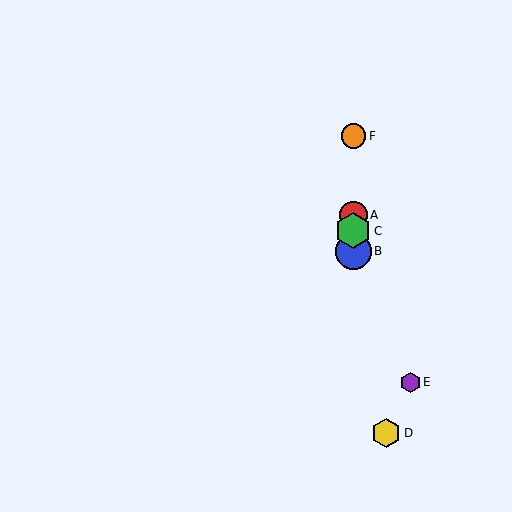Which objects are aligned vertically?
Objects A, B, C, F are aligned vertically.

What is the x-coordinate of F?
Object F is at x≈353.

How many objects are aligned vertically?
4 objects (A, B, C, F) are aligned vertically.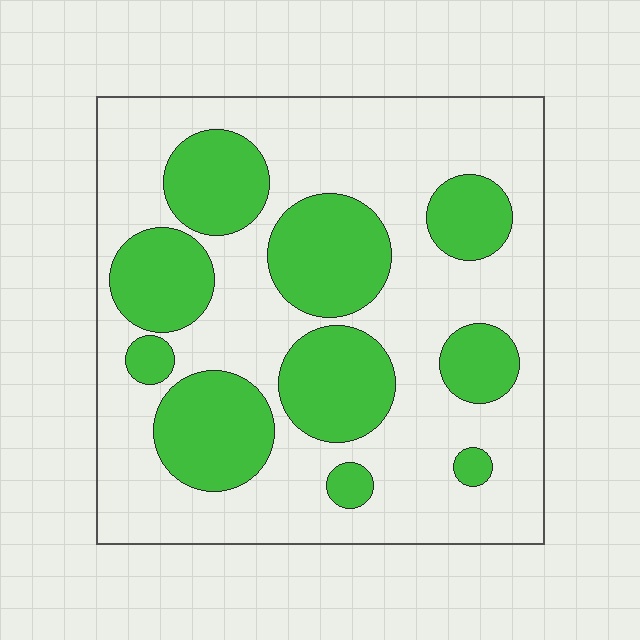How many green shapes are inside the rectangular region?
10.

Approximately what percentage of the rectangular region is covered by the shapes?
Approximately 35%.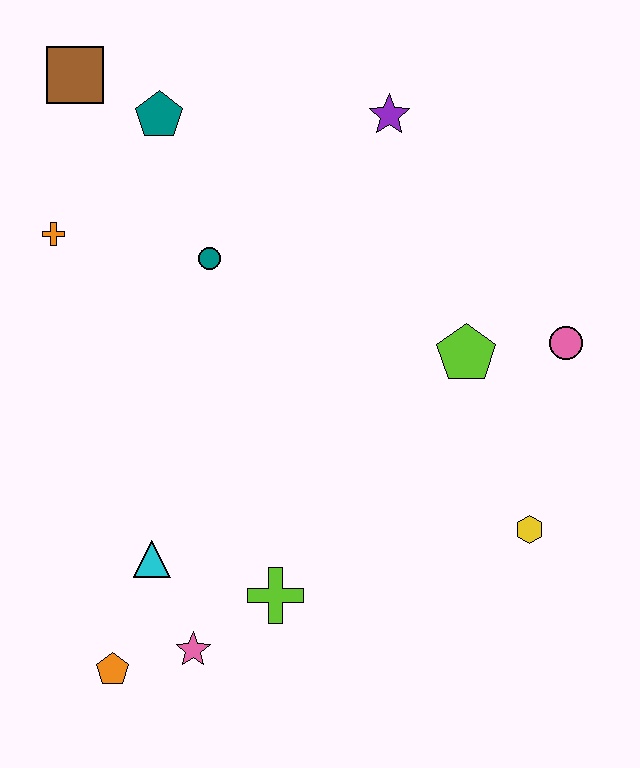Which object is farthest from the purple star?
The orange pentagon is farthest from the purple star.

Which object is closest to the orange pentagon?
The pink star is closest to the orange pentagon.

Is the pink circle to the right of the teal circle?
Yes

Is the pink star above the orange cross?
No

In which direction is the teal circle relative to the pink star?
The teal circle is above the pink star.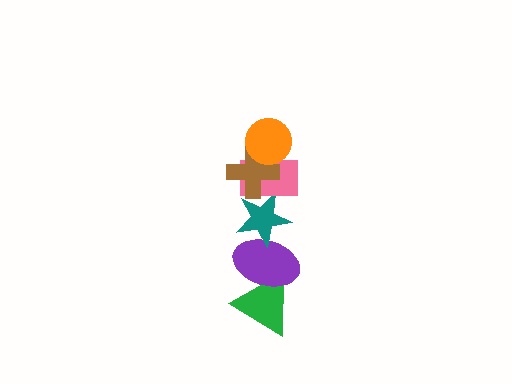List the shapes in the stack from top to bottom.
From top to bottom: the orange circle, the brown cross, the pink rectangle, the teal star, the purple ellipse, the green triangle.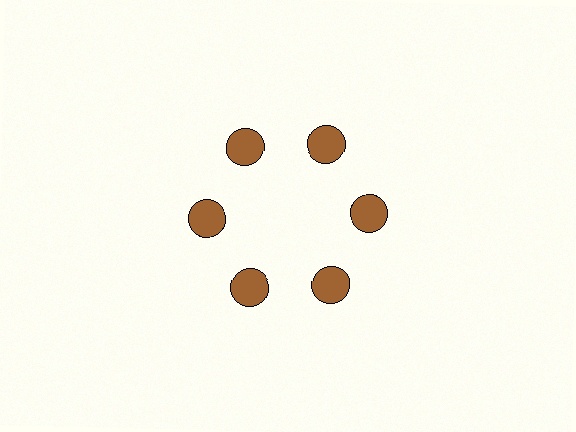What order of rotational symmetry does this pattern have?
This pattern has 6-fold rotational symmetry.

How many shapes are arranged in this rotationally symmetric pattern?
There are 6 shapes, arranged in 6 groups of 1.